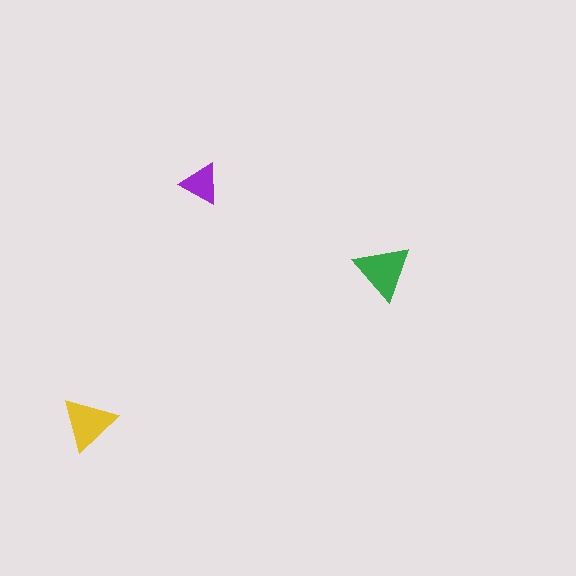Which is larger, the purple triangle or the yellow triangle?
The yellow one.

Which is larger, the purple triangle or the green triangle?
The green one.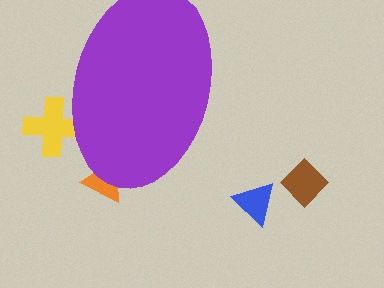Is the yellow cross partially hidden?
Yes, the yellow cross is partially hidden behind the purple ellipse.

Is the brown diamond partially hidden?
No, the brown diamond is fully visible.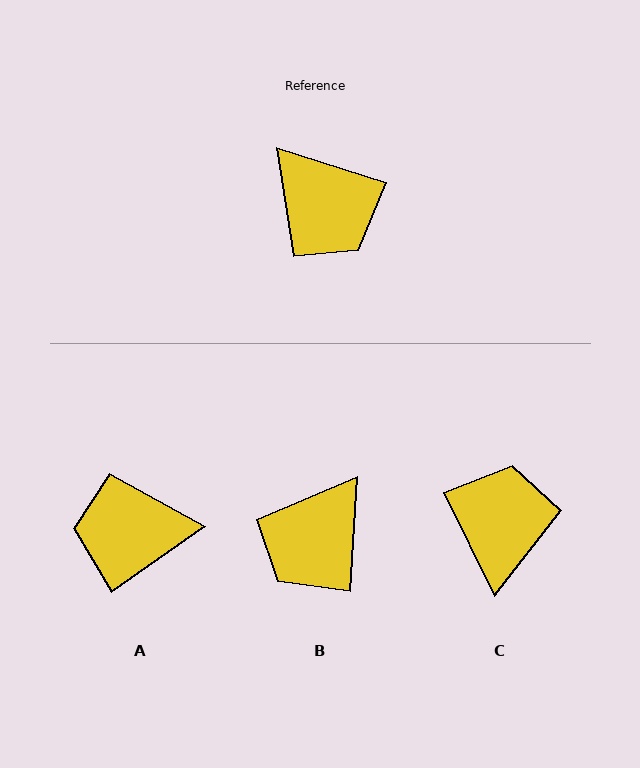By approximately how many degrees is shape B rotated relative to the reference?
Approximately 76 degrees clockwise.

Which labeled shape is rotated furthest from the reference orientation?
C, about 133 degrees away.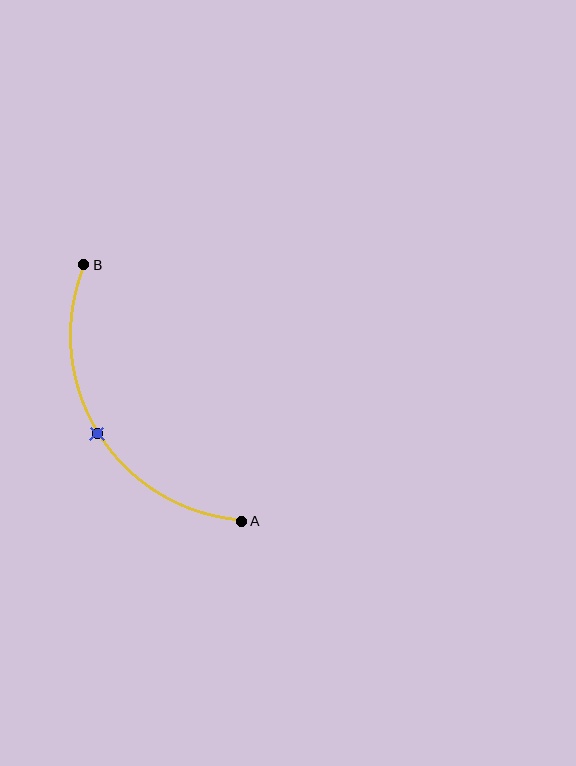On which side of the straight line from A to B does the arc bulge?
The arc bulges to the left of the straight line connecting A and B.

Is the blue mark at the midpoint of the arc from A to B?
Yes. The blue mark lies on the arc at equal arc-length from both A and B — it is the arc midpoint.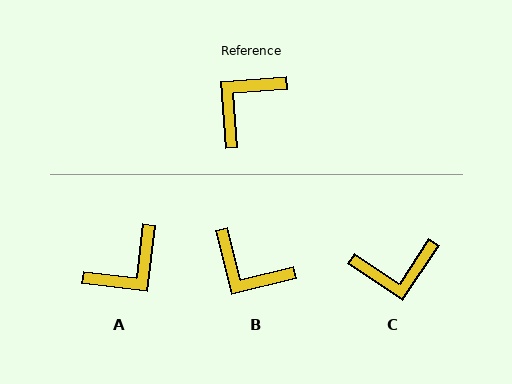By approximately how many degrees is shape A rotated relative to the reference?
Approximately 169 degrees counter-clockwise.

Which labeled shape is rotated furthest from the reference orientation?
A, about 169 degrees away.